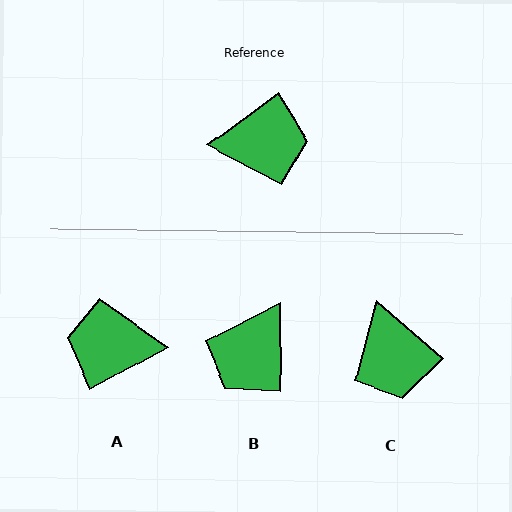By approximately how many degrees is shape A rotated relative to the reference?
Approximately 172 degrees counter-clockwise.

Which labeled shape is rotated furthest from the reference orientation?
A, about 172 degrees away.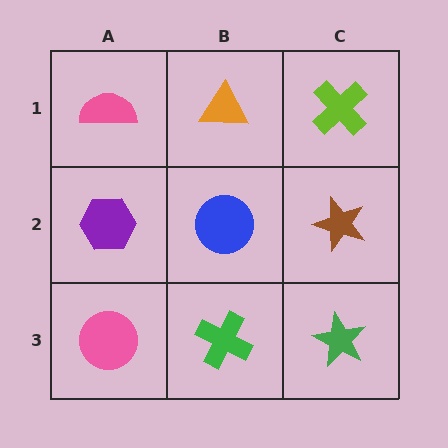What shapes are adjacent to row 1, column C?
A brown star (row 2, column C), an orange triangle (row 1, column B).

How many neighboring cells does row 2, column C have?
3.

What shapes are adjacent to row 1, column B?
A blue circle (row 2, column B), a pink semicircle (row 1, column A), a lime cross (row 1, column C).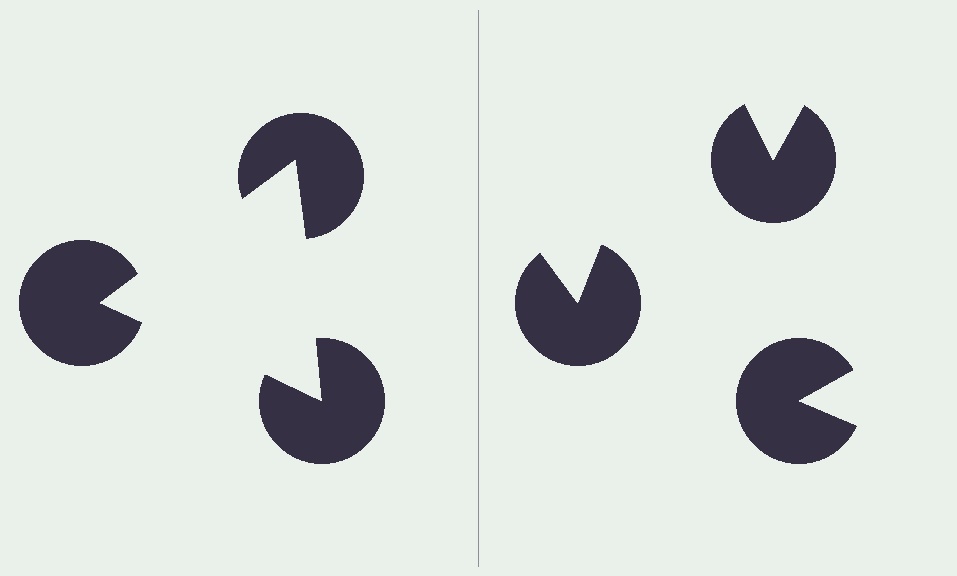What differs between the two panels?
The pac-man discs are positioned identically on both sides; only the wedge orientations differ. On the left they align to a triangle; on the right they are misaligned.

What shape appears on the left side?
An illusory triangle.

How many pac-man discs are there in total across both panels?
6 — 3 on each side.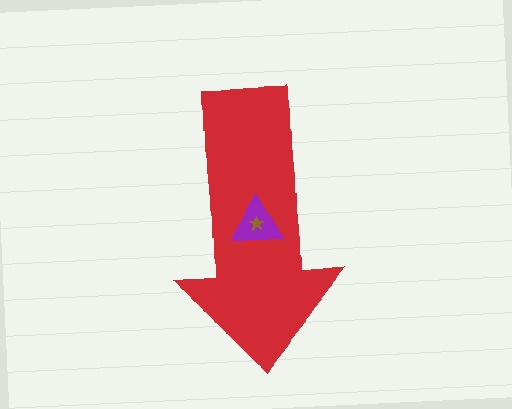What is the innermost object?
The brown star.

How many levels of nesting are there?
3.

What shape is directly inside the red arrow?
The purple triangle.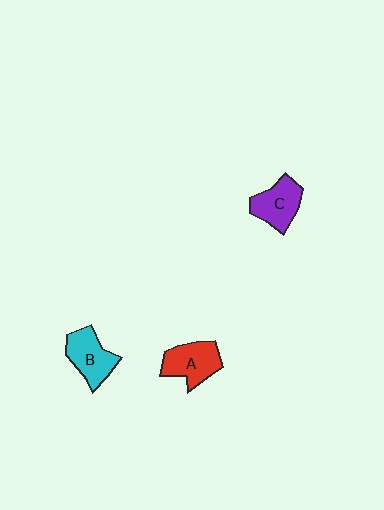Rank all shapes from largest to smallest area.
From largest to smallest: A (red), B (cyan), C (purple).